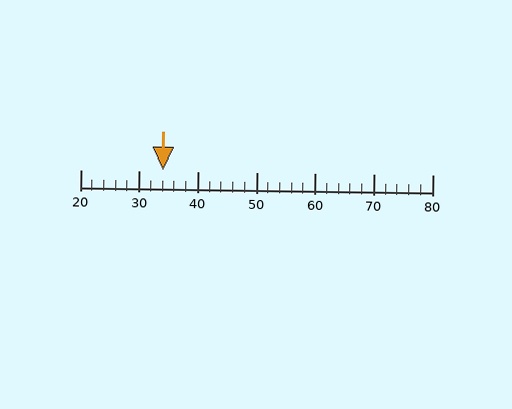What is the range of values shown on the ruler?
The ruler shows values from 20 to 80.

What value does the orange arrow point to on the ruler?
The orange arrow points to approximately 34.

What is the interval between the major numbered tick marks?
The major tick marks are spaced 10 units apart.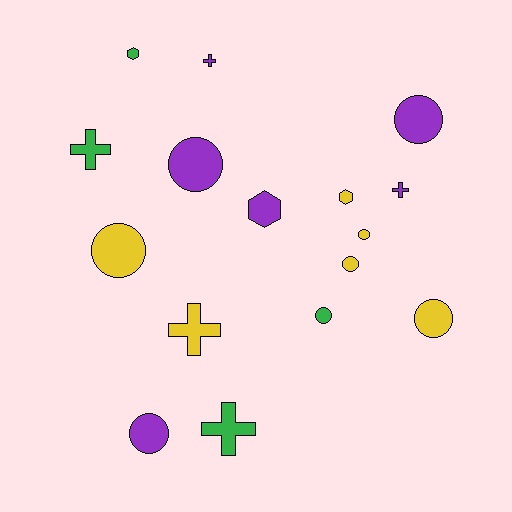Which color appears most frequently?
Purple, with 6 objects.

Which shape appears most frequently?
Circle, with 8 objects.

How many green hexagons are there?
There is 1 green hexagon.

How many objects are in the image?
There are 16 objects.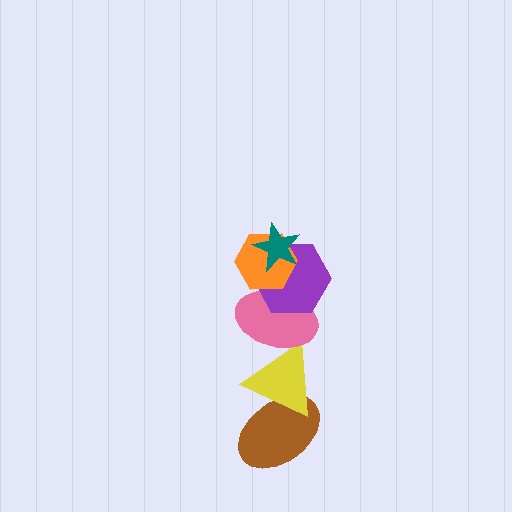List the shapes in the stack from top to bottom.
From top to bottom: the teal star, the orange hexagon, the purple hexagon, the pink ellipse, the yellow triangle, the brown ellipse.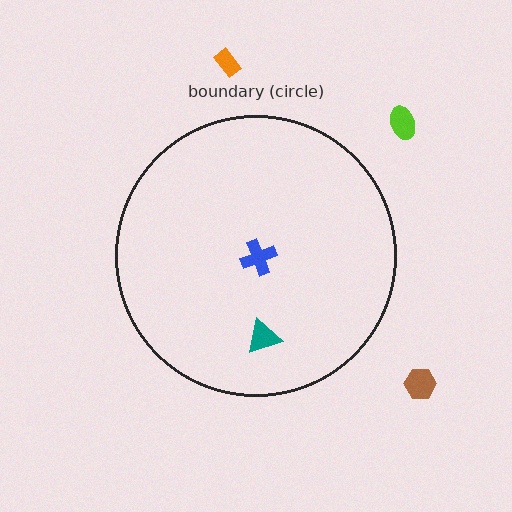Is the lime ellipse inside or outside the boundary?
Outside.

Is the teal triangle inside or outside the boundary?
Inside.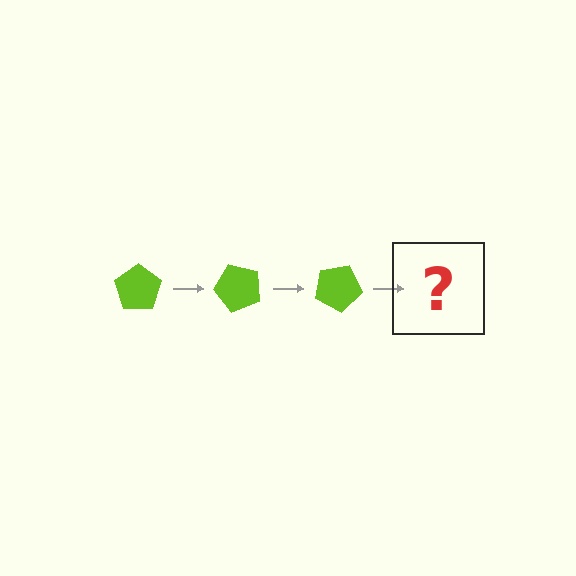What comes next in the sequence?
The next element should be a lime pentagon rotated 150 degrees.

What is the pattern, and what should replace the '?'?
The pattern is that the pentagon rotates 50 degrees each step. The '?' should be a lime pentagon rotated 150 degrees.